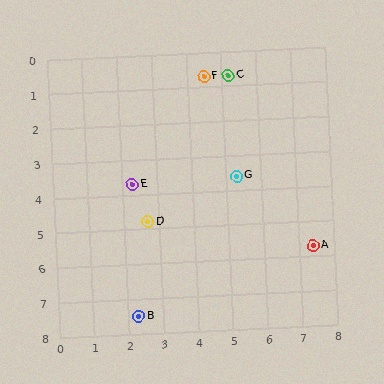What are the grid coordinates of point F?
Point F is at approximately (4.5, 0.7).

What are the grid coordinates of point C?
Point C is at approximately (5.2, 0.7).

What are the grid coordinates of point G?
Point G is at approximately (5.3, 3.6).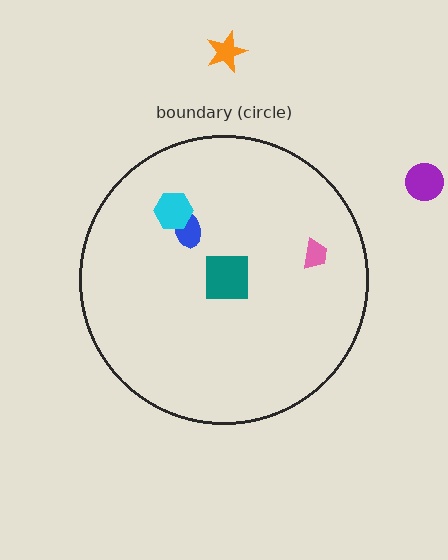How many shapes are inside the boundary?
4 inside, 2 outside.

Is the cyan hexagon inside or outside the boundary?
Inside.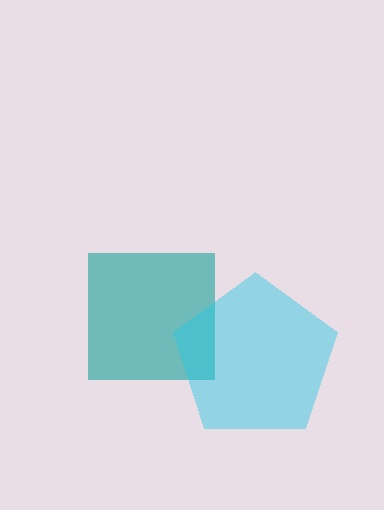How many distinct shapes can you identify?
There are 2 distinct shapes: a teal square, a cyan pentagon.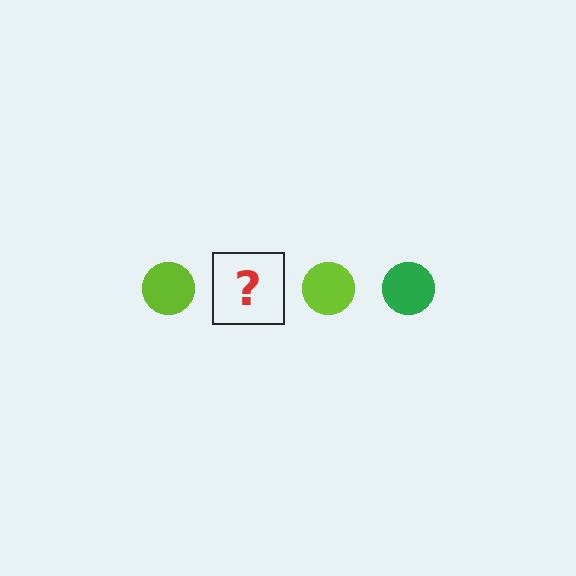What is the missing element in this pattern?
The missing element is a green circle.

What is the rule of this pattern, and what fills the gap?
The rule is that the pattern cycles through lime, green circles. The gap should be filled with a green circle.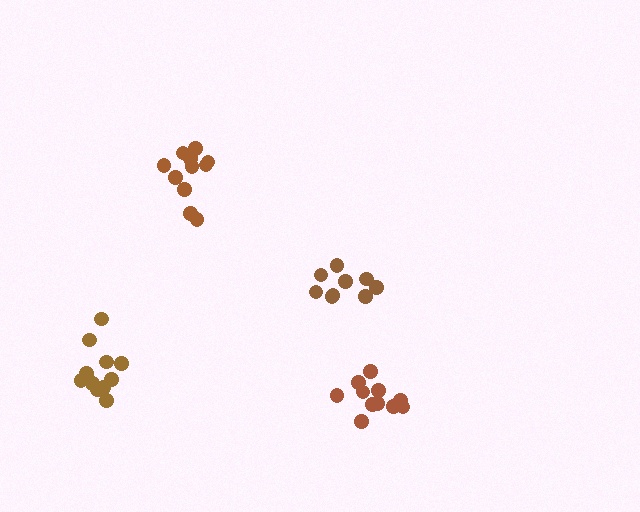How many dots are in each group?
Group 1: 9 dots, Group 2: 11 dots, Group 3: 11 dots, Group 4: 11 dots (42 total).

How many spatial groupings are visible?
There are 4 spatial groupings.